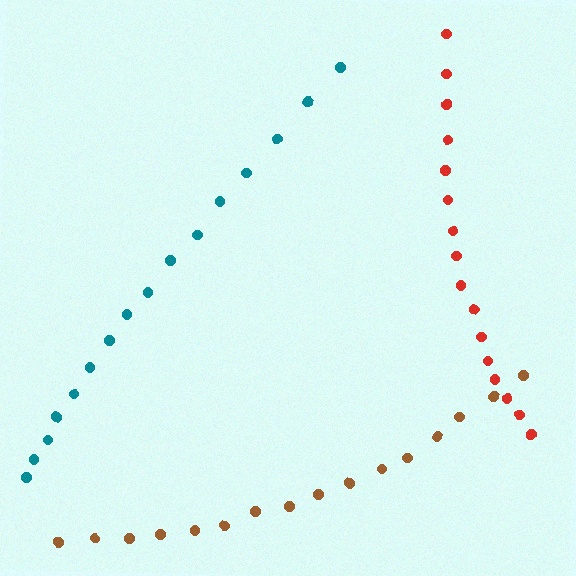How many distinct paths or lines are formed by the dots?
There are 3 distinct paths.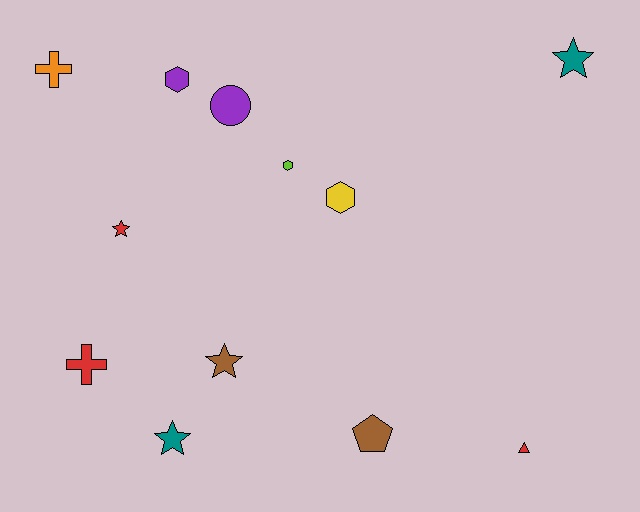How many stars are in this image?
There are 4 stars.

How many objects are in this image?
There are 12 objects.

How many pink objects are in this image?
There are no pink objects.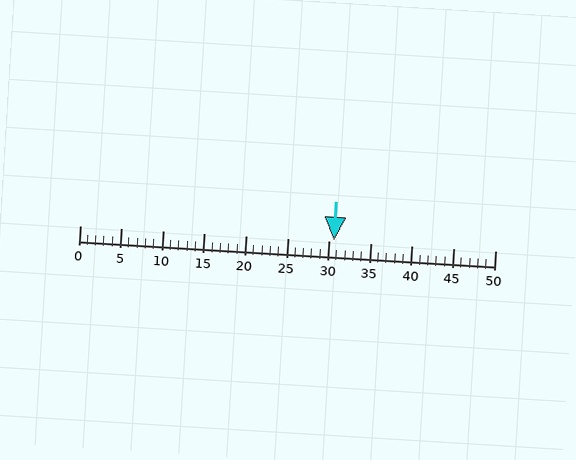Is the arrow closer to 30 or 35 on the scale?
The arrow is closer to 30.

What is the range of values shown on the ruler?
The ruler shows values from 0 to 50.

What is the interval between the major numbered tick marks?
The major tick marks are spaced 5 units apart.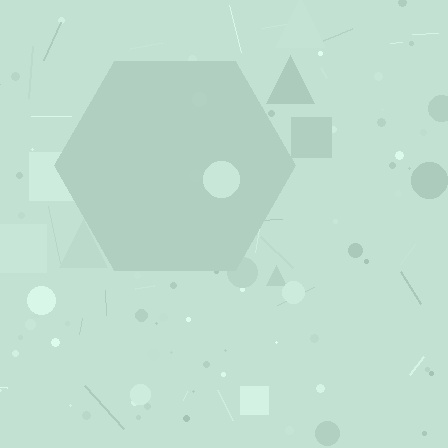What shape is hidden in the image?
A hexagon is hidden in the image.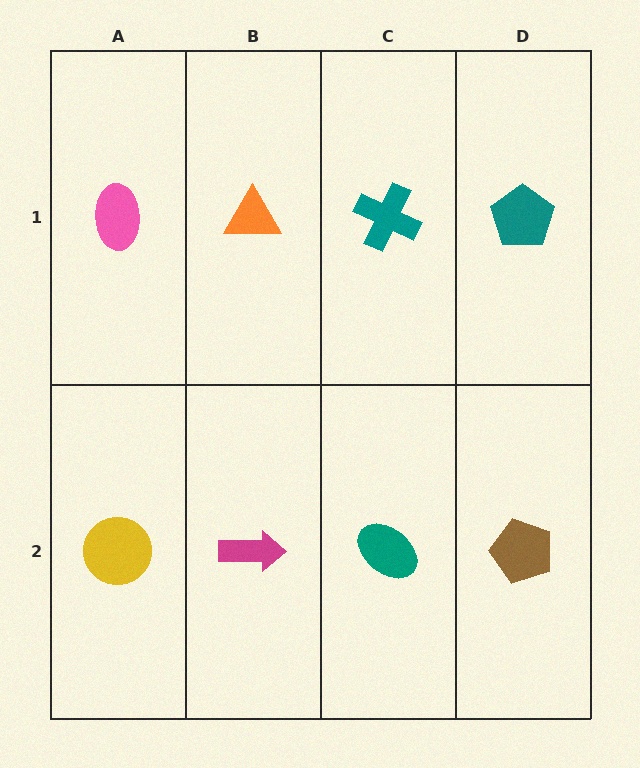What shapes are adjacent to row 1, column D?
A brown pentagon (row 2, column D), a teal cross (row 1, column C).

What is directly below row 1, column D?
A brown pentagon.